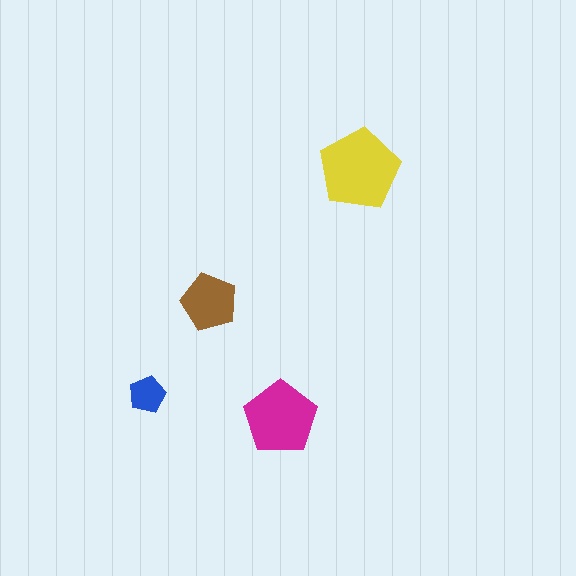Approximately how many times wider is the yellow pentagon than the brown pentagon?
About 1.5 times wider.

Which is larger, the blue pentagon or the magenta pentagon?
The magenta one.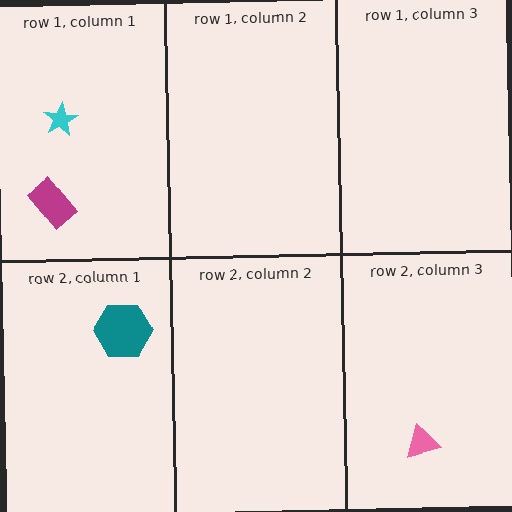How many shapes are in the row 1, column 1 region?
2.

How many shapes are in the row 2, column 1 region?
1.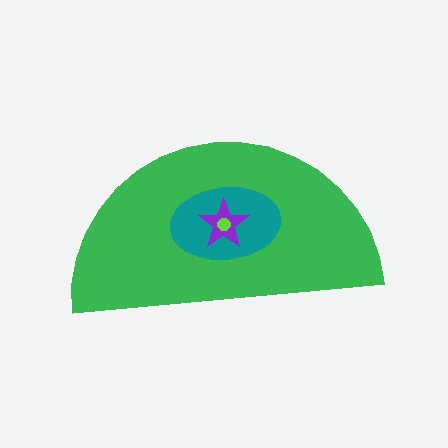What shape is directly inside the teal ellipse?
The purple star.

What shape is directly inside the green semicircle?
The teal ellipse.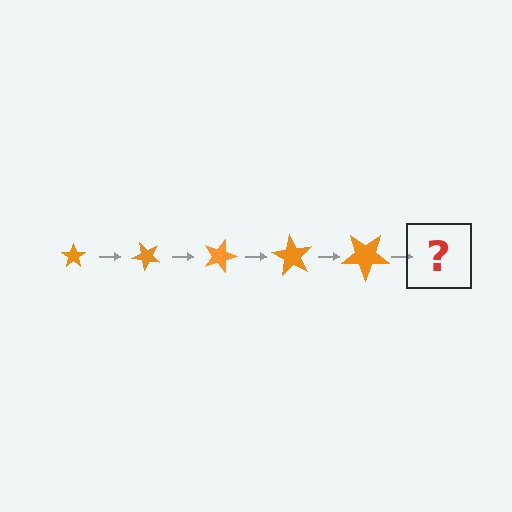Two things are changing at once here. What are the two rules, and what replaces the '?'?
The two rules are that the star grows larger each step and it rotates 45 degrees each step. The '?' should be a star, larger than the previous one and rotated 225 degrees from the start.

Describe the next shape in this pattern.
It should be a star, larger than the previous one and rotated 225 degrees from the start.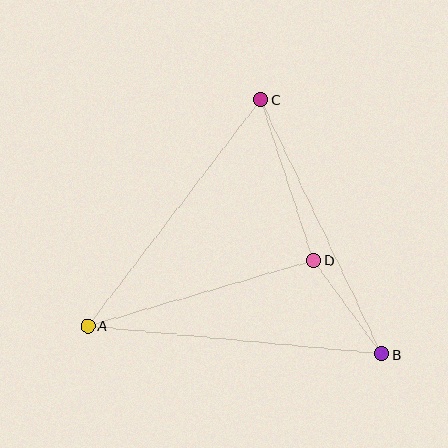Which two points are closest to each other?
Points B and D are closest to each other.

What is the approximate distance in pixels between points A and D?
The distance between A and D is approximately 235 pixels.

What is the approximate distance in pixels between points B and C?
The distance between B and C is approximately 282 pixels.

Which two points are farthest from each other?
Points A and B are farthest from each other.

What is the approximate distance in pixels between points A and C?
The distance between A and C is approximately 285 pixels.